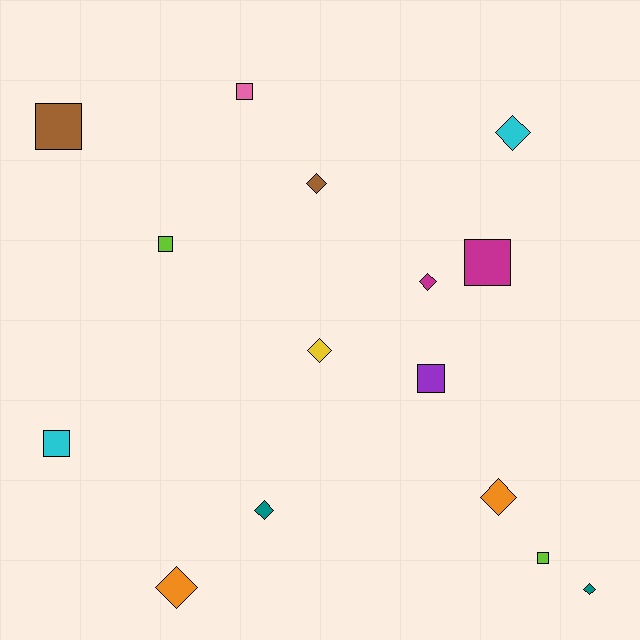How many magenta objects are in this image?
There are 2 magenta objects.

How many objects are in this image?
There are 15 objects.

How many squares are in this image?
There are 7 squares.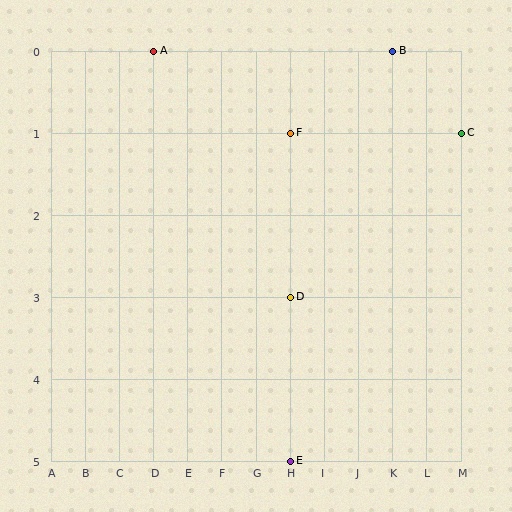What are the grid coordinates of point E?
Point E is at grid coordinates (H, 5).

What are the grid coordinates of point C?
Point C is at grid coordinates (M, 1).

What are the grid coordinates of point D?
Point D is at grid coordinates (H, 3).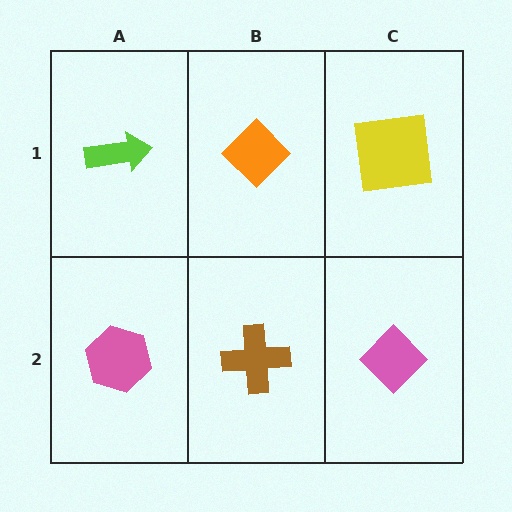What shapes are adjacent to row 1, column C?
A pink diamond (row 2, column C), an orange diamond (row 1, column B).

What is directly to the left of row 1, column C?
An orange diamond.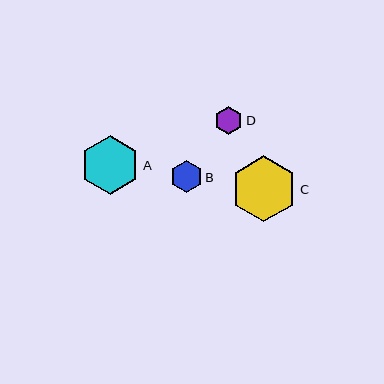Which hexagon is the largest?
Hexagon C is the largest with a size of approximately 66 pixels.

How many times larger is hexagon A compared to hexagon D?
Hexagon A is approximately 2.0 times the size of hexagon D.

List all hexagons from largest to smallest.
From largest to smallest: C, A, B, D.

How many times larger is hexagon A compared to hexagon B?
Hexagon A is approximately 1.9 times the size of hexagon B.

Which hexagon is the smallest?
Hexagon D is the smallest with a size of approximately 29 pixels.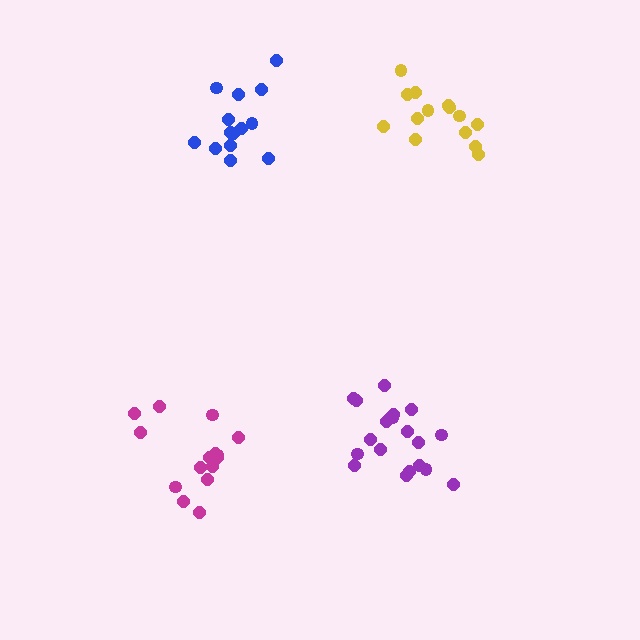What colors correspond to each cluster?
The clusters are colored: purple, yellow, magenta, blue.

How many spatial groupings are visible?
There are 4 spatial groupings.